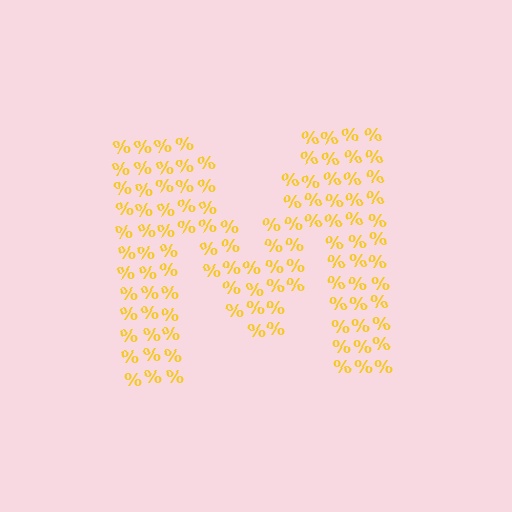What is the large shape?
The large shape is the letter M.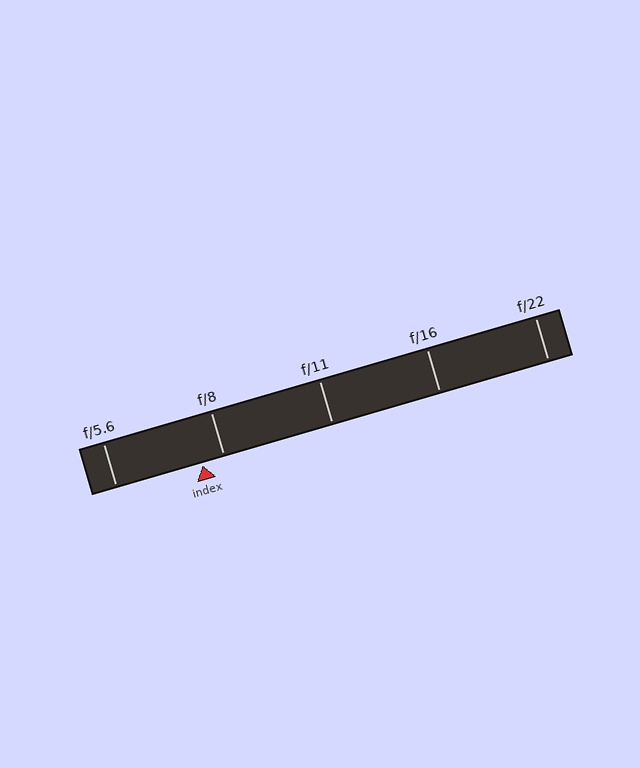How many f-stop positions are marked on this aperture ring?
There are 5 f-stop positions marked.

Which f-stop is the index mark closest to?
The index mark is closest to f/8.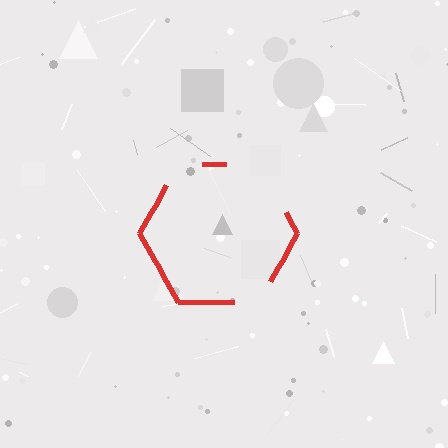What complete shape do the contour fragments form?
The contour fragments form a hexagon.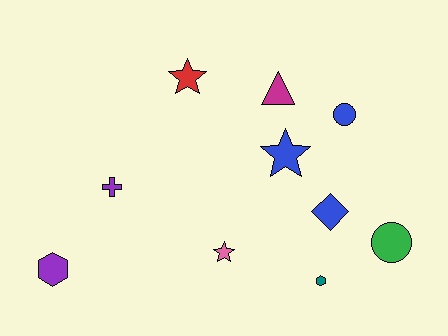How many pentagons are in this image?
There are no pentagons.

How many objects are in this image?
There are 10 objects.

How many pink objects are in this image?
There is 1 pink object.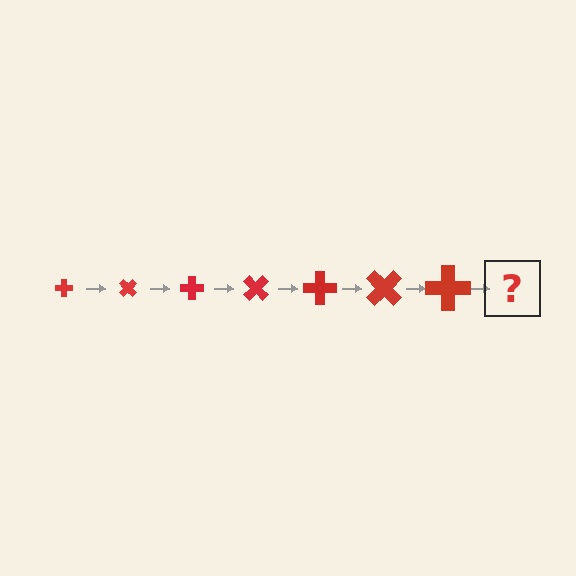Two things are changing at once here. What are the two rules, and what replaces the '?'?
The two rules are that the cross grows larger each step and it rotates 45 degrees each step. The '?' should be a cross, larger than the previous one and rotated 315 degrees from the start.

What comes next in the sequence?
The next element should be a cross, larger than the previous one and rotated 315 degrees from the start.